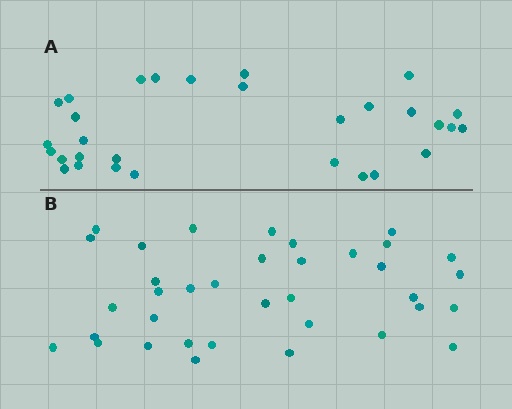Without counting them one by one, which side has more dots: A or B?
Region B (the bottom region) has more dots.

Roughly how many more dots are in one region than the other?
Region B has about 6 more dots than region A.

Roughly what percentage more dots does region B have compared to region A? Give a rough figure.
About 20% more.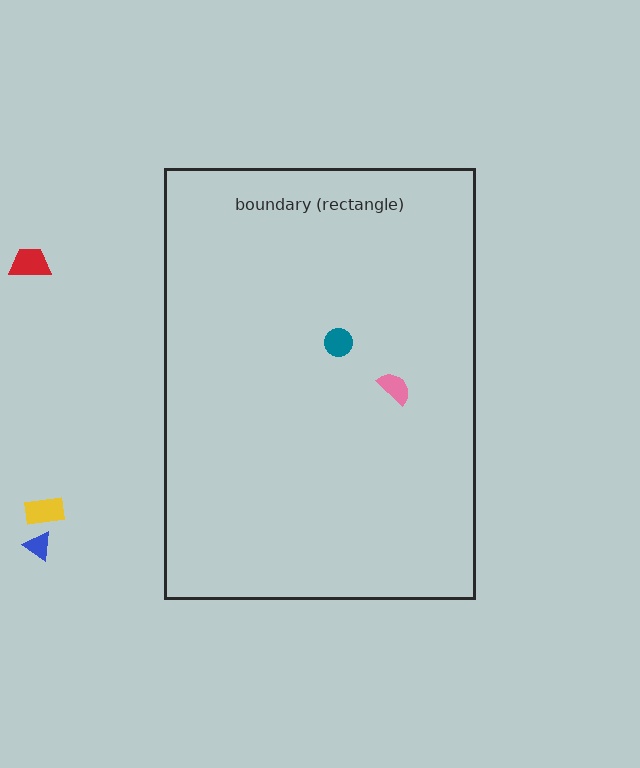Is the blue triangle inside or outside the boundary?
Outside.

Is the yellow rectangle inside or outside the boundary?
Outside.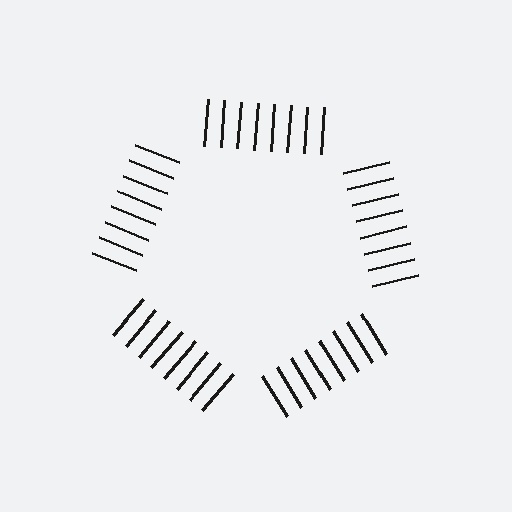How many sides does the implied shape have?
5 sides — the line-ends trace a pentagon.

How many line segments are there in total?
40 — 8 along each of the 5 edges.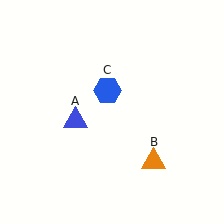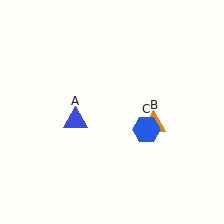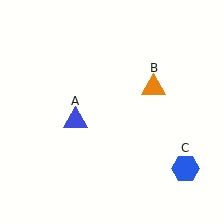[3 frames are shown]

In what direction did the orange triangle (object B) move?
The orange triangle (object B) moved up.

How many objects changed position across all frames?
2 objects changed position: orange triangle (object B), blue hexagon (object C).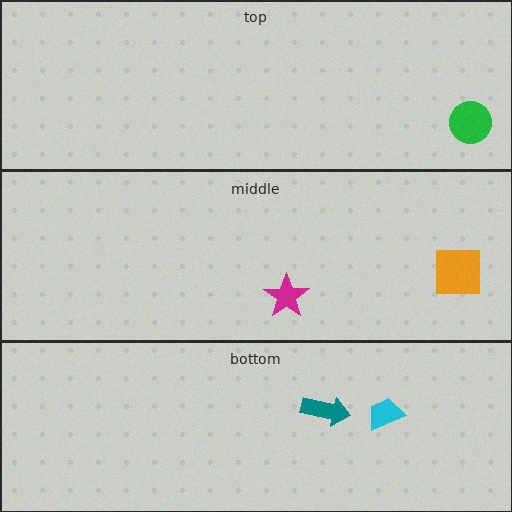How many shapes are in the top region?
1.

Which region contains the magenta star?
The middle region.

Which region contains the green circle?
The top region.